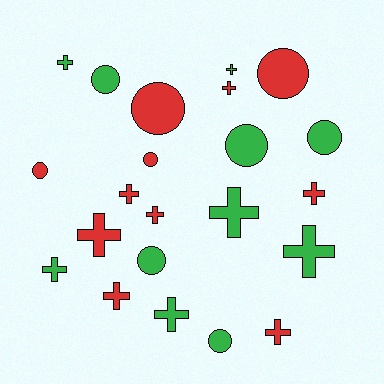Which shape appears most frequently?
Cross, with 13 objects.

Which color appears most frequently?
Red, with 11 objects.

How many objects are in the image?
There are 22 objects.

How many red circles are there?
There are 4 red circles.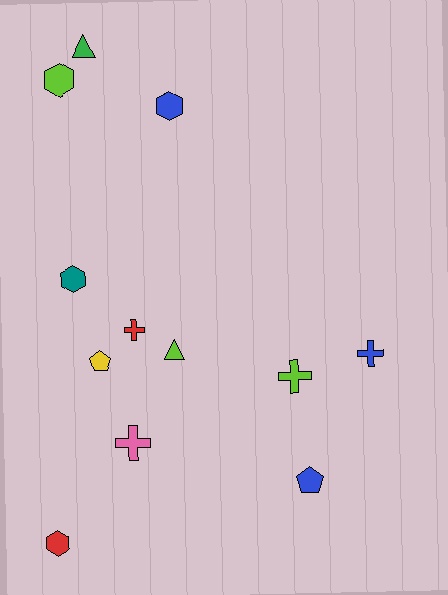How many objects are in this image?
There are 12 objects.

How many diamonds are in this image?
There are no diamonds.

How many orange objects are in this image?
There are no orange objects.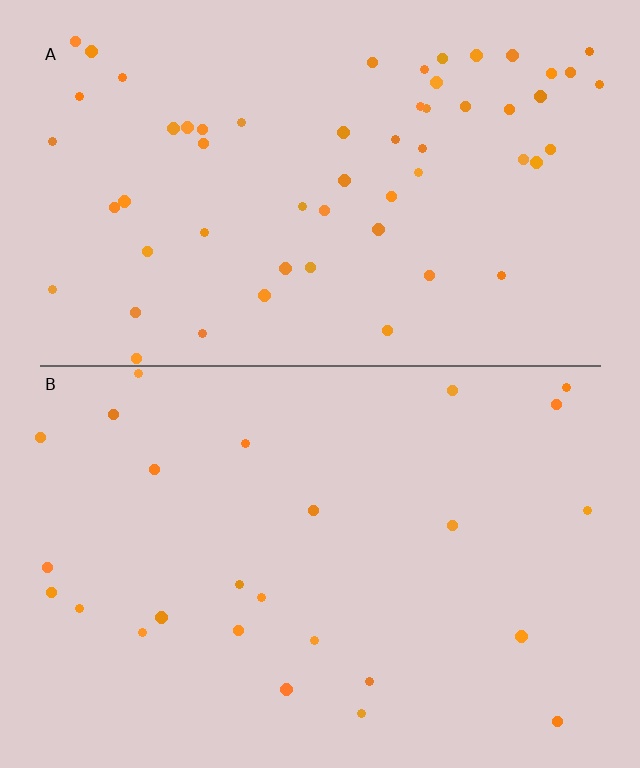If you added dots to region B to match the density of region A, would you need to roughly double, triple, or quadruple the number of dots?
Approximately double.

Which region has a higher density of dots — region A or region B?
A (the top).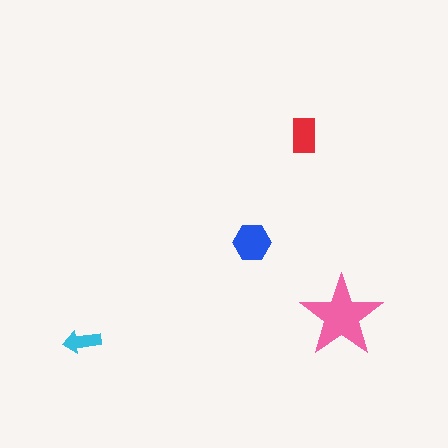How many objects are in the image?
There are 4 objects in the image.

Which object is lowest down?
The cyan arrow is bottommost.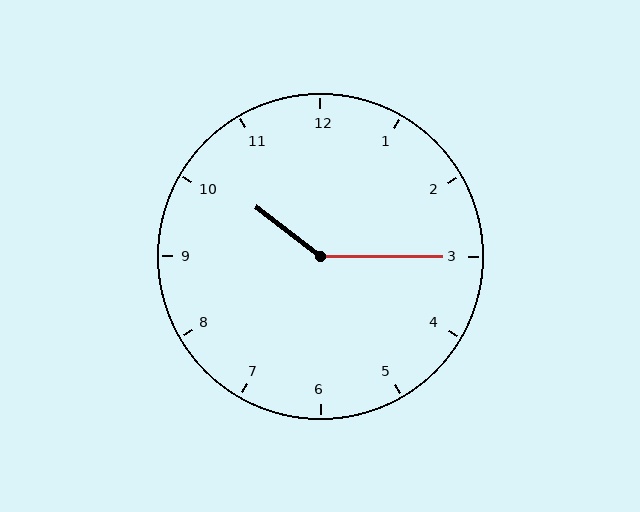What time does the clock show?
10:15.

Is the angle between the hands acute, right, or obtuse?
It is obtuse.